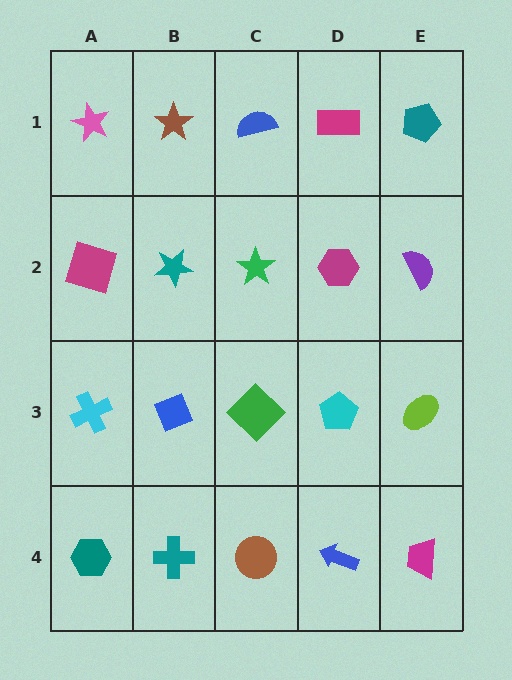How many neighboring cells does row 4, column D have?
3.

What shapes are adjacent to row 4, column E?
A lime ellipse (row 3, column E), a blue arrow (row 4, column D).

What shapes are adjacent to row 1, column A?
A magenta square (row 2, column A), a brown star (row 1, column B).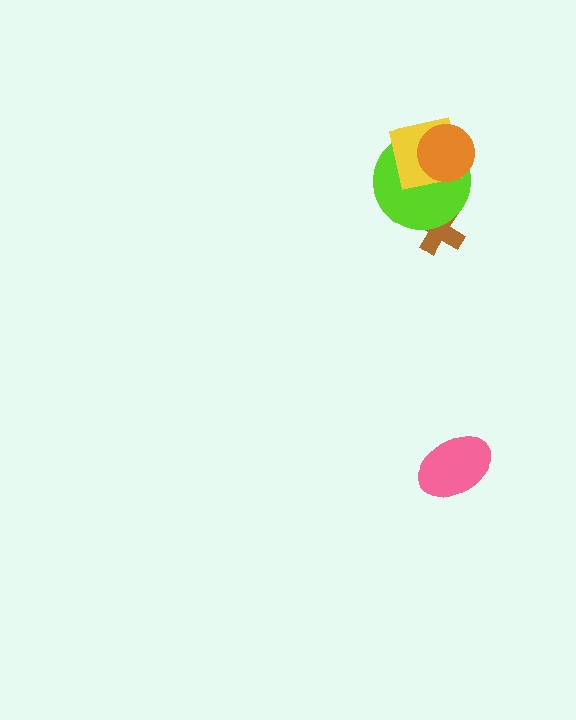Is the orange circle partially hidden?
No, no other shape covers it.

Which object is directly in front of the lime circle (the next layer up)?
The yellow square is directly in front of the lime circle.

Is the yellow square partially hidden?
Yes, it is partially covered by another shape.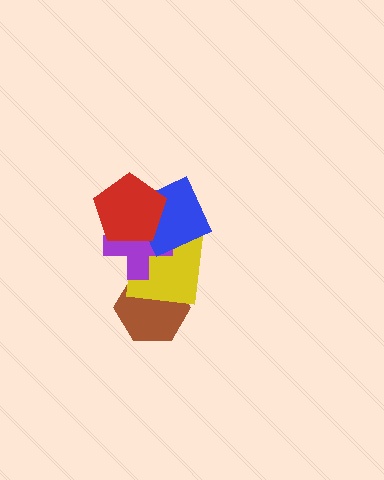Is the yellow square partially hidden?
Yes, it is partially covered by another shape.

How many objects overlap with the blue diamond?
3 objects overlap with the blue diamond.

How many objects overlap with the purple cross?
4 objects overlap with the purple cross.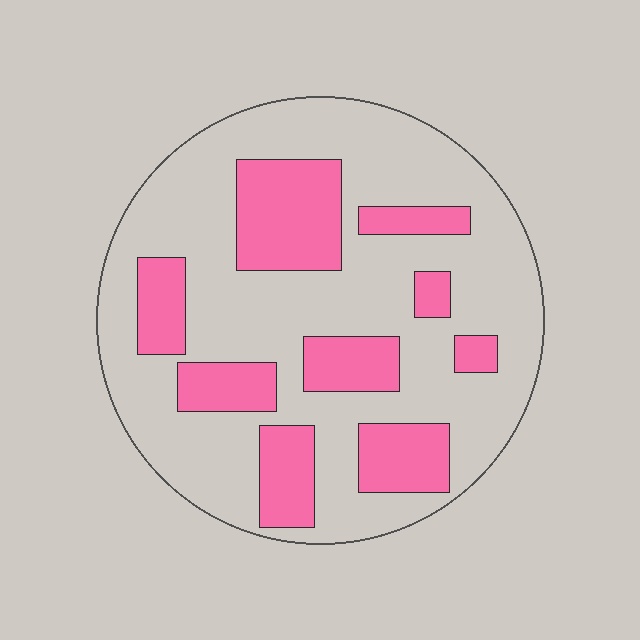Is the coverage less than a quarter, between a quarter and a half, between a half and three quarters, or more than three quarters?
Between a quarter and a half.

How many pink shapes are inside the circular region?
9.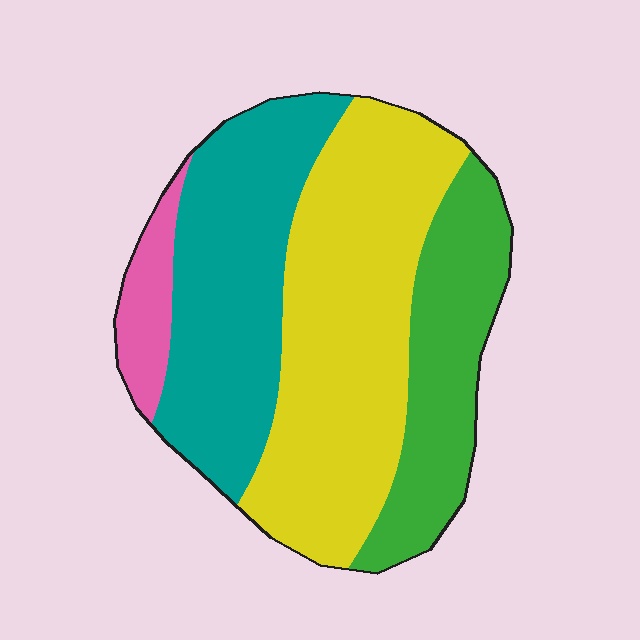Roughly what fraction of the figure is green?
Green takes up between a sixth and a third of the figure.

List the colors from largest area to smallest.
From largest to smallest: yellow, teal, green, pink.